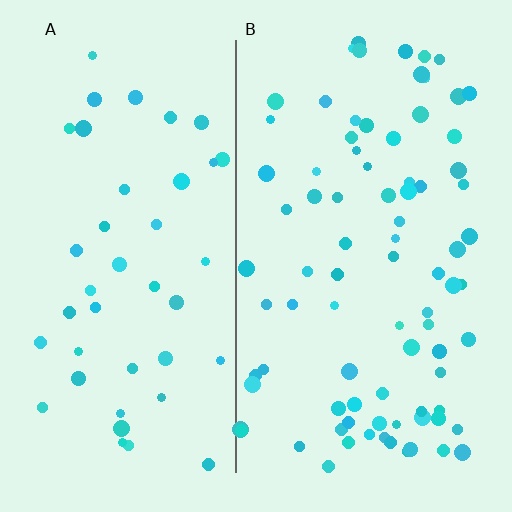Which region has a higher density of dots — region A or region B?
B (the right).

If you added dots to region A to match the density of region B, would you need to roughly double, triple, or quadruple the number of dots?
Approximately double.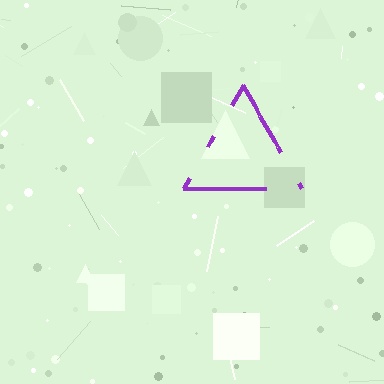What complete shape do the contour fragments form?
The contour fragments form a triangle.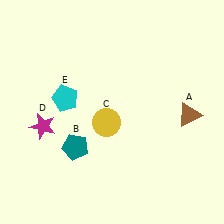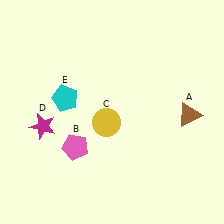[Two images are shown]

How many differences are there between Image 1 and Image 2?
There is 1 difference between the two images.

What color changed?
The pentagon (B) changed from teal in Image 1 to pink in Image 2.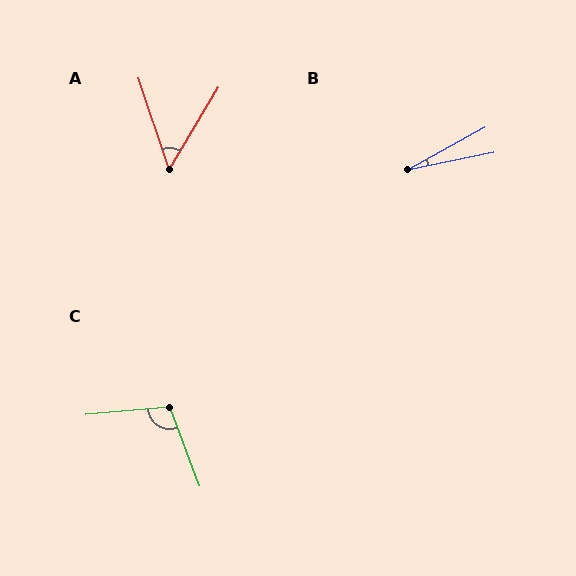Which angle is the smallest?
B, at approximately 18 degrees.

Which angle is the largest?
C, at approximately 105 degrees.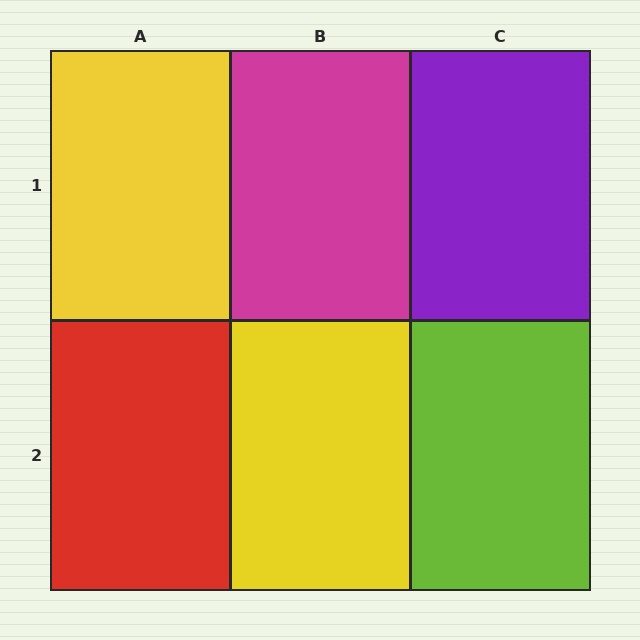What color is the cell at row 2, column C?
Lime.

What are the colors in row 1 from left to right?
Yellow, magenta, purple.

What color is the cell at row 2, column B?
Yellow.